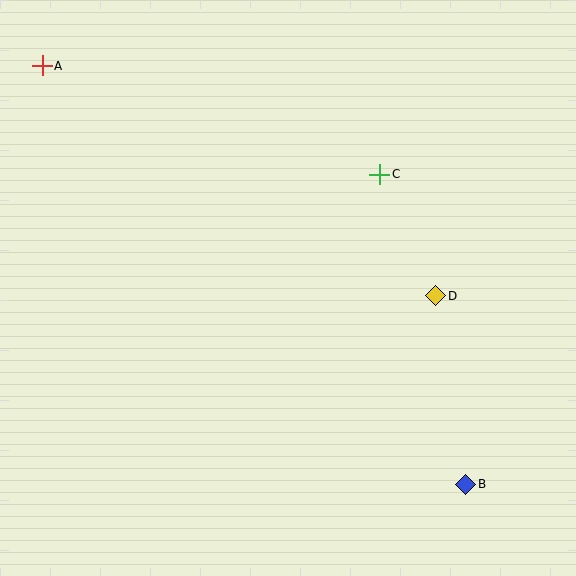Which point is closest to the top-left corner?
Point A is closest to the top-left corner.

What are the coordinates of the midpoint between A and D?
The midpoint between A and D is at (239, 181).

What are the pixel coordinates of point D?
Point D is at (436, 296).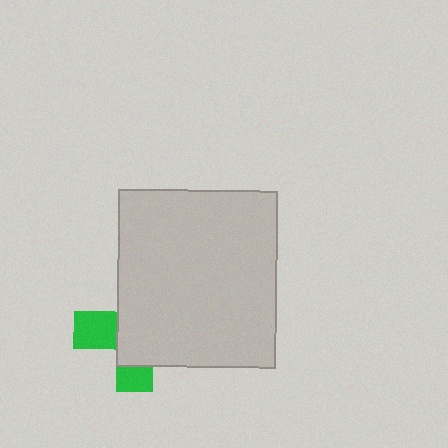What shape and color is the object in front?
The object in front is a light gray rectangle.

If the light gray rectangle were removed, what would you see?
You would see the complete green cross.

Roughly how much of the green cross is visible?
A small part of it is visible (roughly 33%).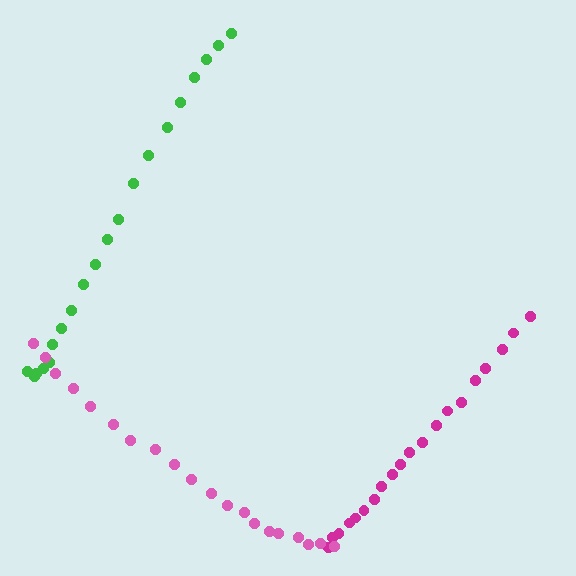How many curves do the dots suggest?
There are 3 distinct paths.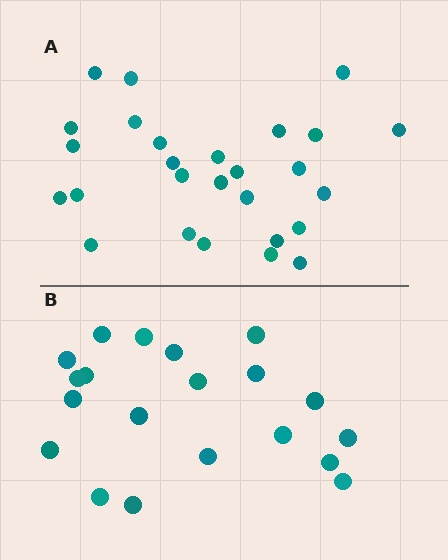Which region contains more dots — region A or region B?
Region A (the top region) has more dots.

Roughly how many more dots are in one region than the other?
Region A has roughly 8 or so more dots than region B.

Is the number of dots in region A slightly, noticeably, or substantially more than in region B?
Region A has noticeably more, but not dramatically so. The ratio is roughly 1.4 to 1.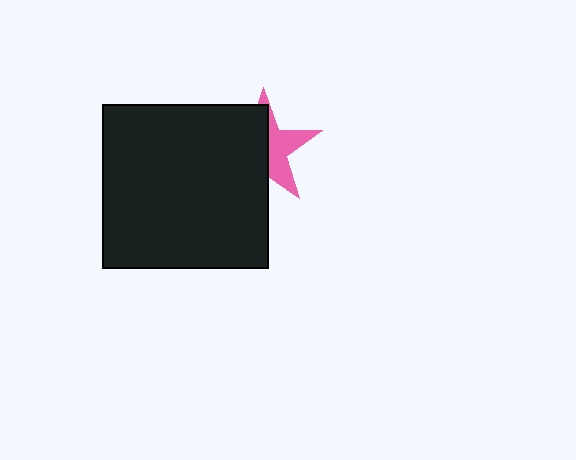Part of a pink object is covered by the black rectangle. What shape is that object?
It is a star.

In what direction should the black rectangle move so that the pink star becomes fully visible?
The black rectangle should move left. That is the shortest direction to clear the overlap and leave the pink star fully visible.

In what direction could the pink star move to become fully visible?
The pink star could move right. That would shift it out from behind the black rectangle entirely.